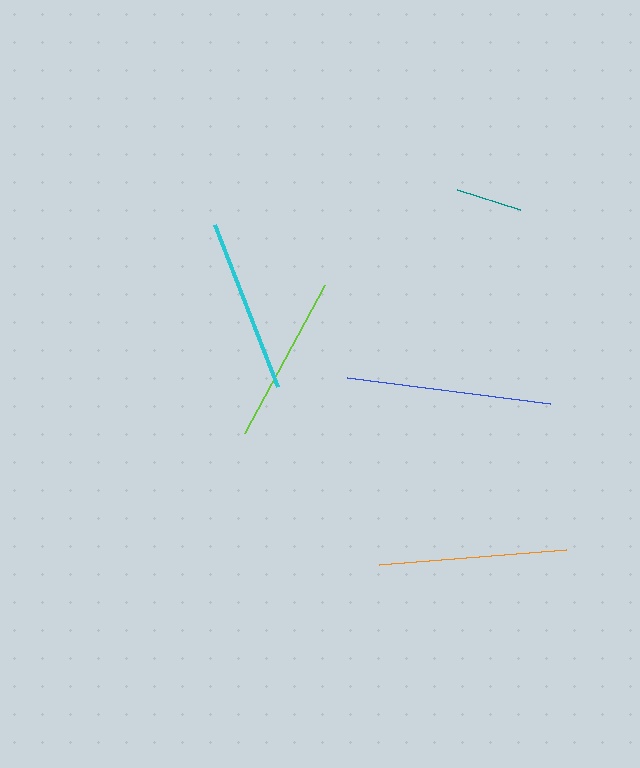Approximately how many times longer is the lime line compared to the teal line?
The lime line is approximately 2.6 times the length of the teal line.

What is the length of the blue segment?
The blue segment is approximately 205 pixels long.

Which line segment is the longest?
The blue line is the longest at approximately 205 pixels.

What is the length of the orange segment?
The orange segment is approximately 187 pixels long.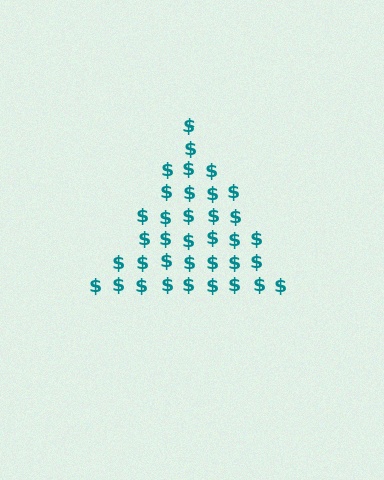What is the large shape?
The large shape is a triangle.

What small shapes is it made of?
It is made of small dollar signs.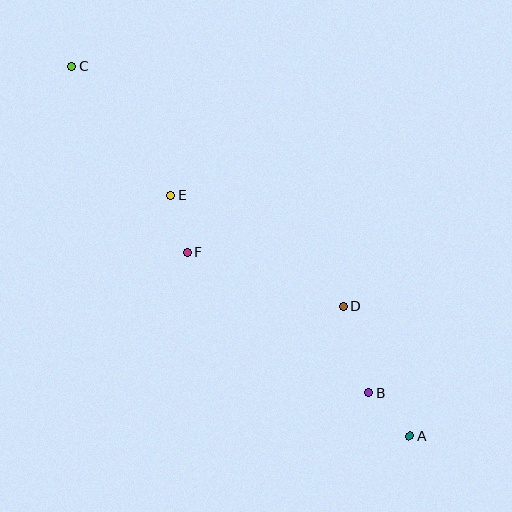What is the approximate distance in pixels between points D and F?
The distance between D and F is approximately 165 pixels.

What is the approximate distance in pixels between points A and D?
The distance between A and D is approximately 146 pixels.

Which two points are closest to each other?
Points E and F are closest to each other.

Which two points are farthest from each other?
Points A and C are farthest from each other.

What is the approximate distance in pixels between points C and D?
The distance between C and D is approximately 362 pixels.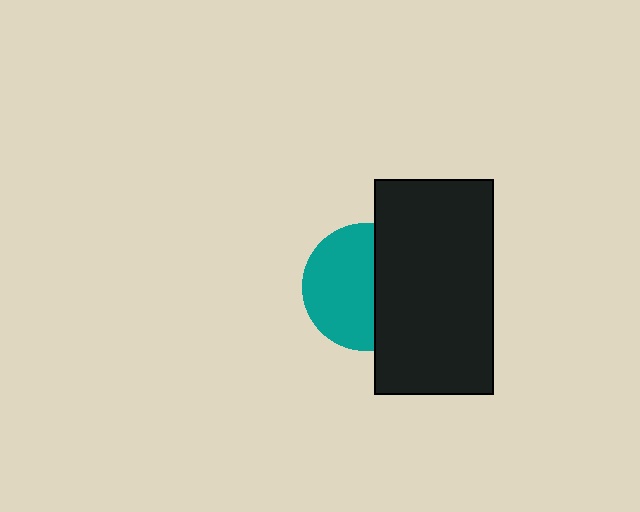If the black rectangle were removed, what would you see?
You would see the complete teal circle.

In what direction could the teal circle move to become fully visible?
The teal circle could move left. That would shift it out from behind the black rectangle entirely.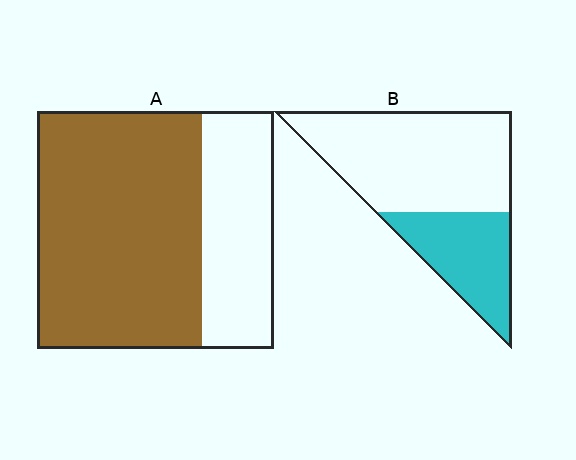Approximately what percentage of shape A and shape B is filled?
A is approximately 70% and B is approximately 35%.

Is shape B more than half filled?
No.